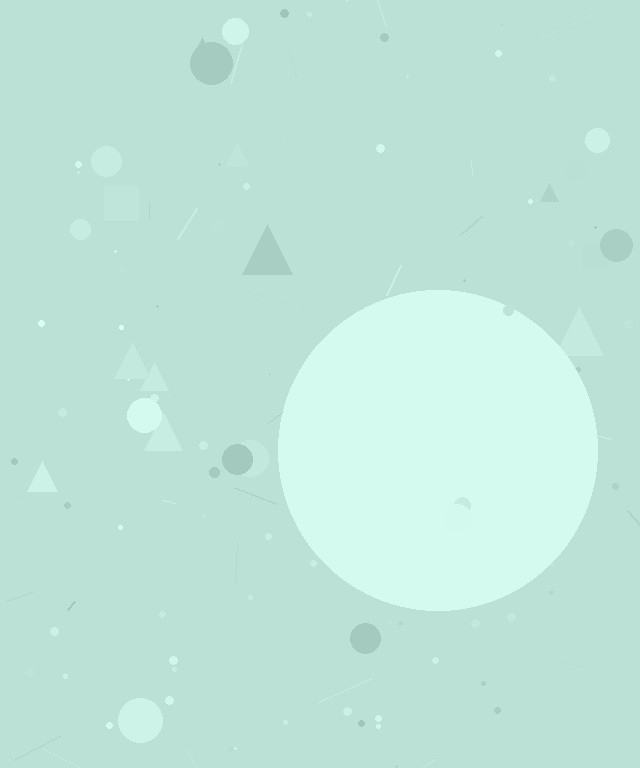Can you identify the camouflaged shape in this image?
The camouflaged shape is a circle.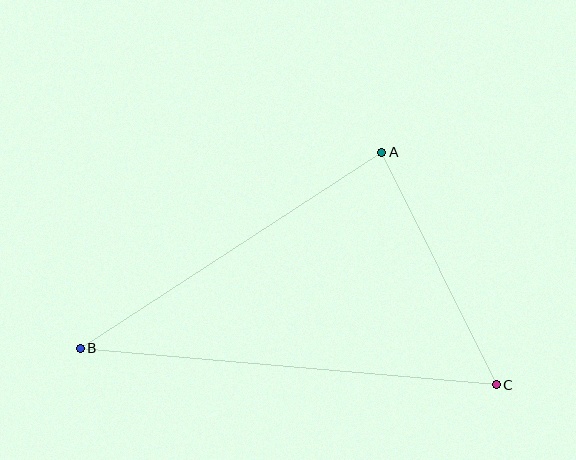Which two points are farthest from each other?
Points B and C are farthest from each other.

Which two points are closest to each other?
Points A and C are closest to each other.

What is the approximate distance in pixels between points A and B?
The distance between A and B is approximately 359 pixels.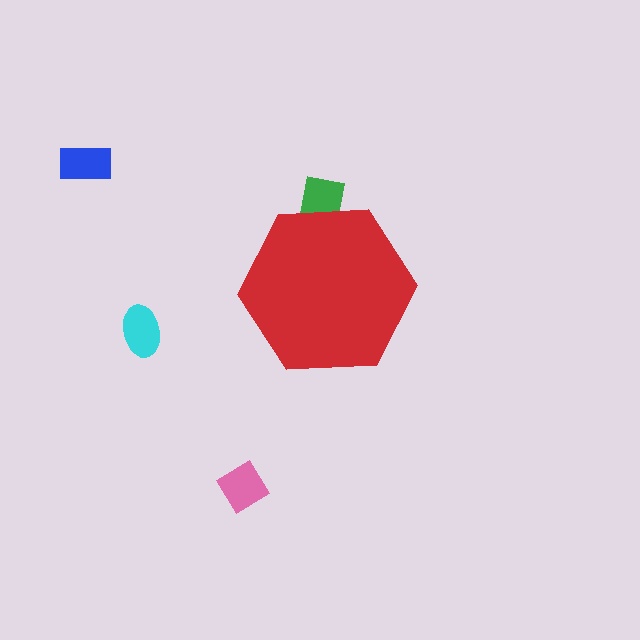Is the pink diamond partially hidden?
No, the pink diamond is fully visible.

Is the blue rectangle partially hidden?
No, the blue rectangle is fully visible.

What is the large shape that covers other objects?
A red hexagon.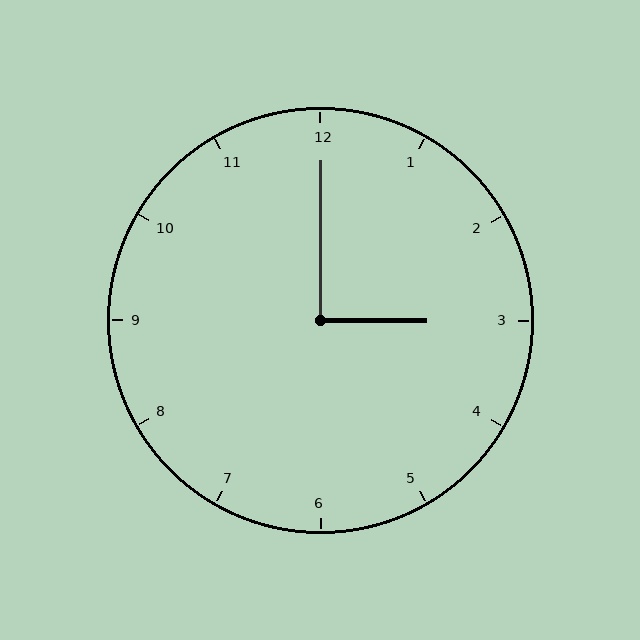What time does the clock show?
3:00.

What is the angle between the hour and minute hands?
Approximately 90 degrees.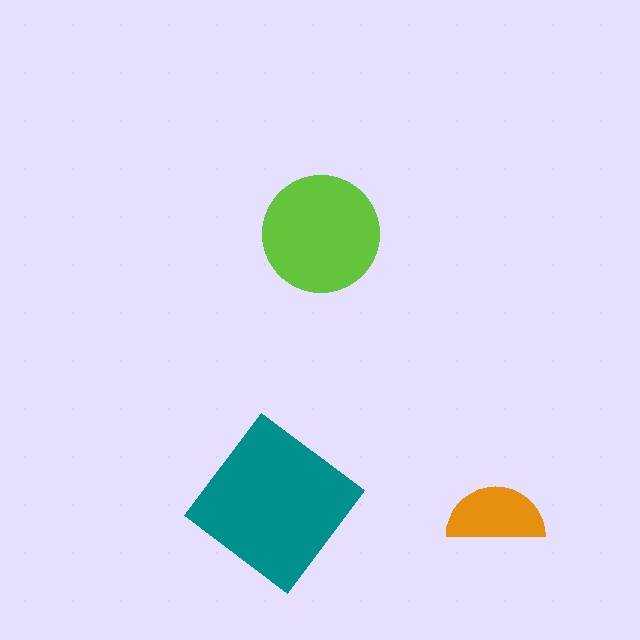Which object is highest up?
The lime circle is topmost.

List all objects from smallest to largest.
The orange semicircle, the lime circle, the teal diamond.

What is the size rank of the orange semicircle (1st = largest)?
3rd.